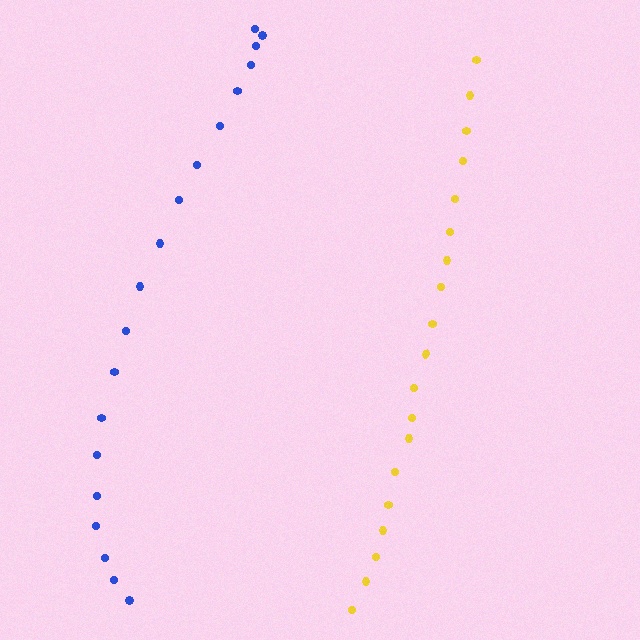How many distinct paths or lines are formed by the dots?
There are 2 distinct paths.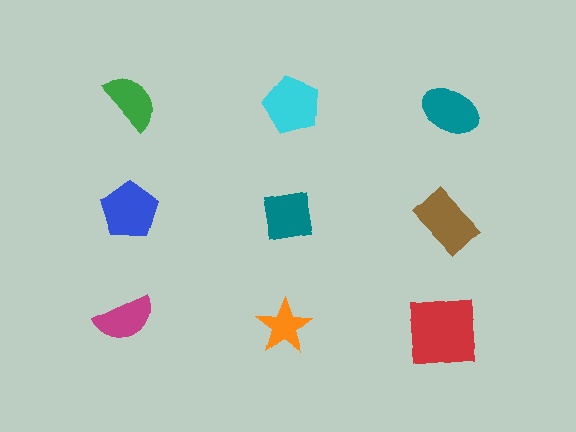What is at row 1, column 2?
A cyan pentagon.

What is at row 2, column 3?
A brown rectangle.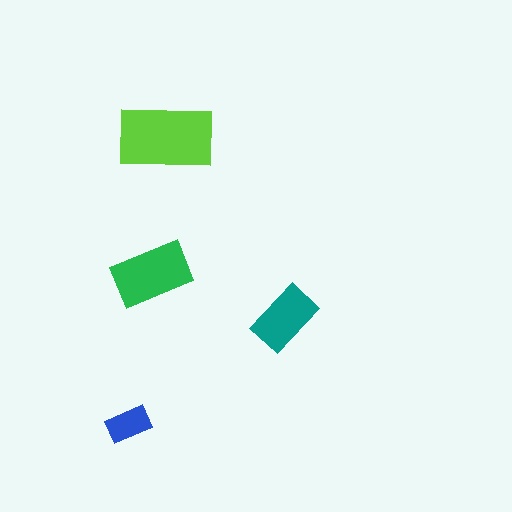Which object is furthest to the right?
The teal rectangle is rightmost.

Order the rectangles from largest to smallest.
the lime one, the green one, the teal one, the blue one.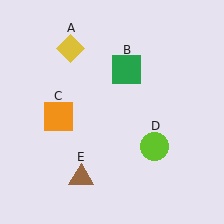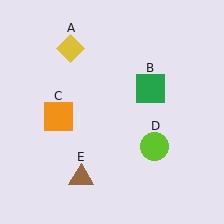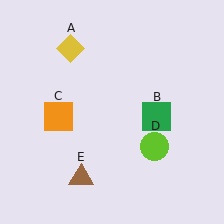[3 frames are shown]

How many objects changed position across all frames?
1 object changed position: green square (object B).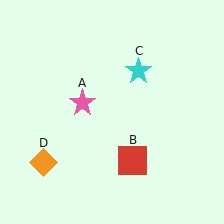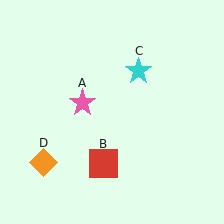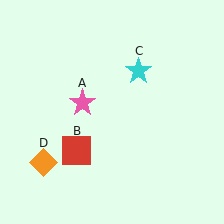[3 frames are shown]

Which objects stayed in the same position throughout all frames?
Pink star (object A) and cyan star (object C) and orange diamond (object D) remained stationary.